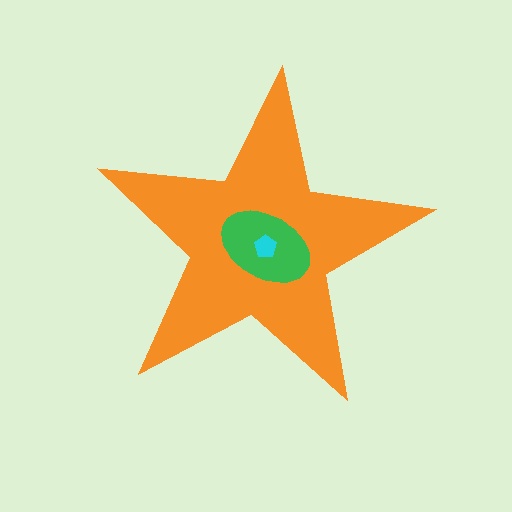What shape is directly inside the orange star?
The green ellipse.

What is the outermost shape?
The orange star.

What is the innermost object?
The cyan pentagon.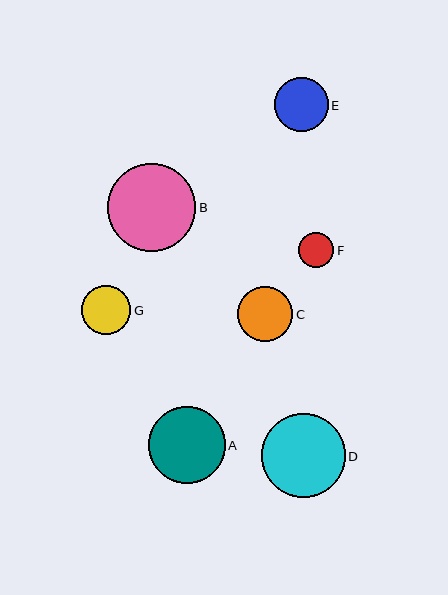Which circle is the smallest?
Circle F is the smallest with a size of approximately 35 pixels.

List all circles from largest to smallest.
From largest to smallest: B, D, A, C, E, G, F.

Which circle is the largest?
Circle B is the largest with a size of approximately 88 pixels.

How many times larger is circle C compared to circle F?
Circle C is approximately 1.6 times the size of circle F.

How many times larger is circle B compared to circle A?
Circle B is approximately 1.2 times the size of circle A.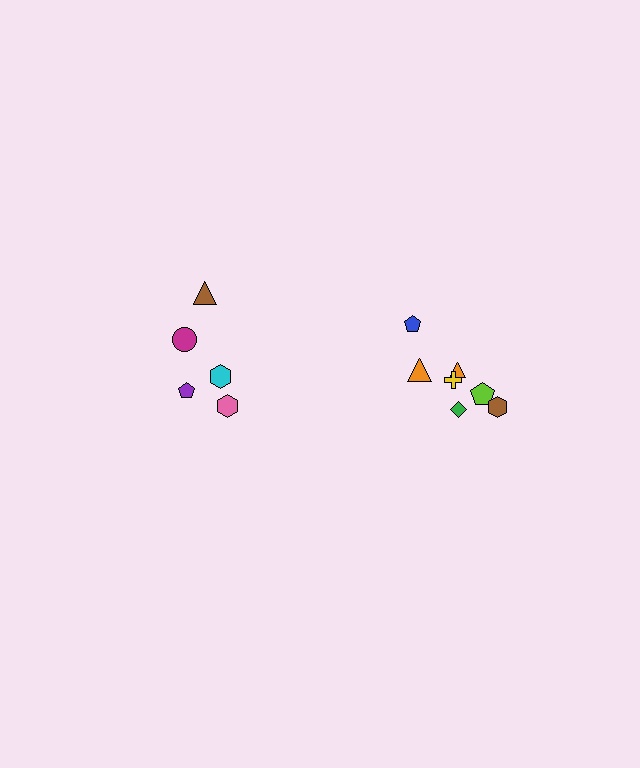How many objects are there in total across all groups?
There are 12 objects.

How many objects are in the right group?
There are 7 objects.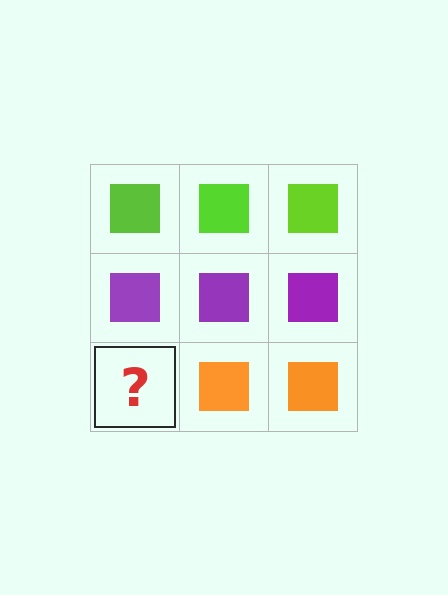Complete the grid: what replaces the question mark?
The question mark should be replaced with an orange square.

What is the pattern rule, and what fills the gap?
The rule is that each row has a consistent color. The gap should be filled with an orange square.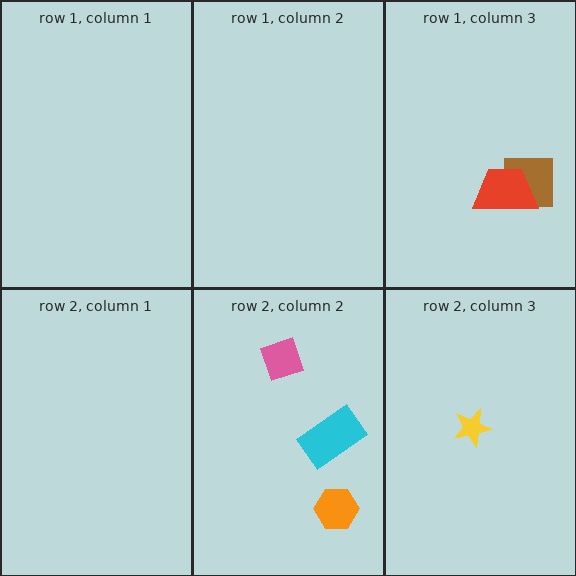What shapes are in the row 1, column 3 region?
The brown square, the red trapezoid.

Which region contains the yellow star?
The row 2, column 3 region.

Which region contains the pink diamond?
The row 2, column 2 region.